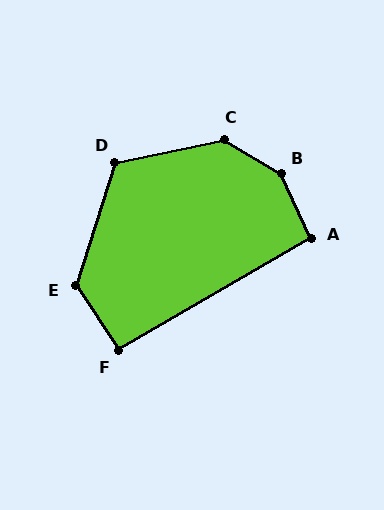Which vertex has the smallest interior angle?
F, at approximately 93 degrees.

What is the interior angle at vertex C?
Approximately 136 degrees (obtuse).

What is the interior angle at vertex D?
Approximately 120 degrees (obtuse).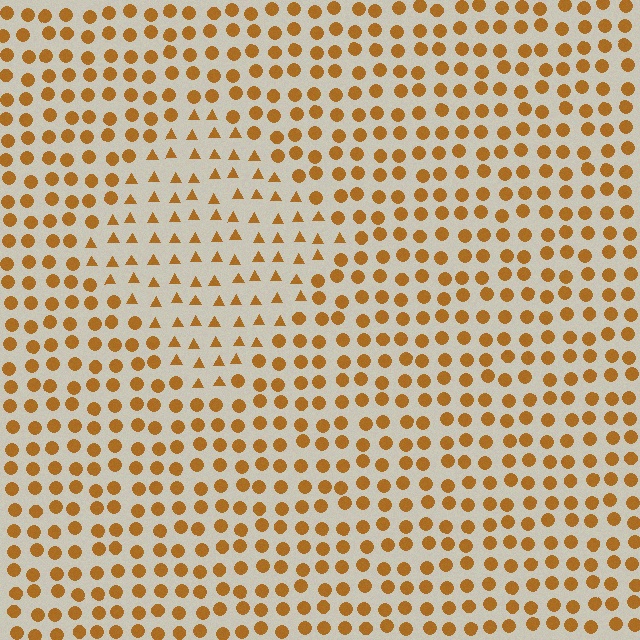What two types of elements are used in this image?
The image uses triangles inside the diamond region and circles outside it.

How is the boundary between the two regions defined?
The boundary is defined by a change in element shape: triangles inside vs. circles outside. All elements share the same color and spacing.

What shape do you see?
I see a diamond.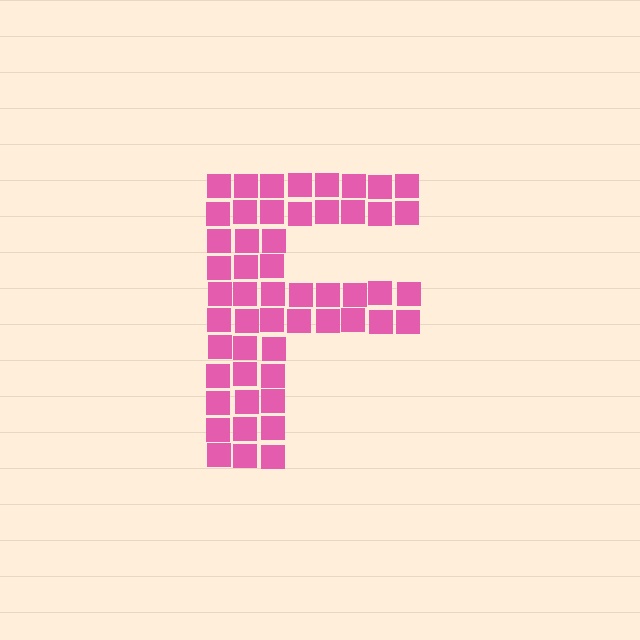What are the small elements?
The small elements are squares.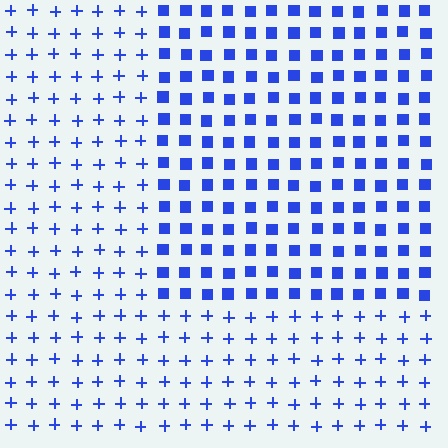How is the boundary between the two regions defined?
The boundary is defined by a change in element shape: squares inside vs. plus signs outside. All elements share the same color and spacing.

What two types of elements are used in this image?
The image uses squares inside the rectangle region and plus signs outside it.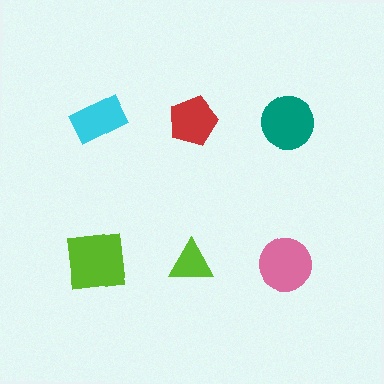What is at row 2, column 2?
A lime triangle.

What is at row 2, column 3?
A pink circle.